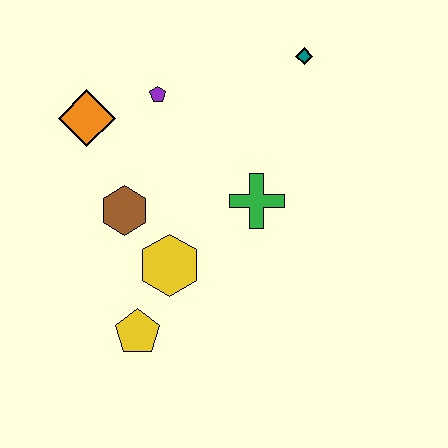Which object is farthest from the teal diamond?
The yellow pentagon is farthest from the teal diamond.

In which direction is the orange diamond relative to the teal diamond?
The orange diamond is to the left of the teal diamond.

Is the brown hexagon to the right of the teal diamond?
No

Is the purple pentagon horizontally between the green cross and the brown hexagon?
Yes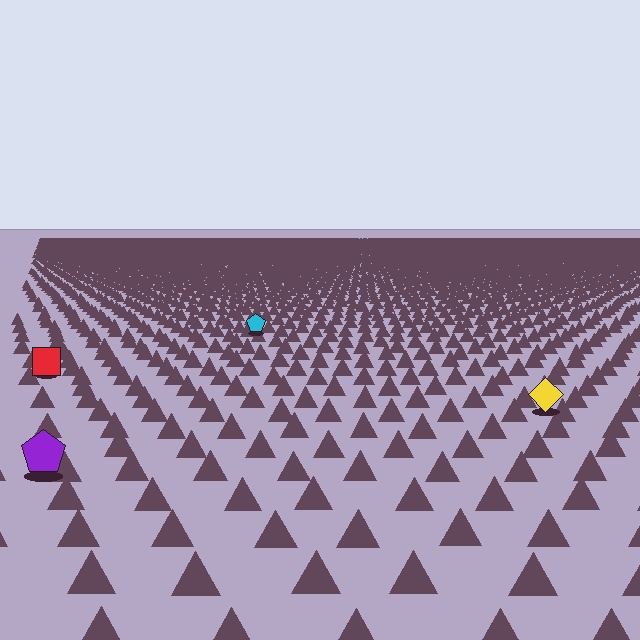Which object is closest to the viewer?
The purple pentagon is closest. The texture marks near it are larger and more spread out.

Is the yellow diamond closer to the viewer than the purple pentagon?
No. The purple pentagon is closer — you can tell from the texture gradient: the ground texture is coarser near it.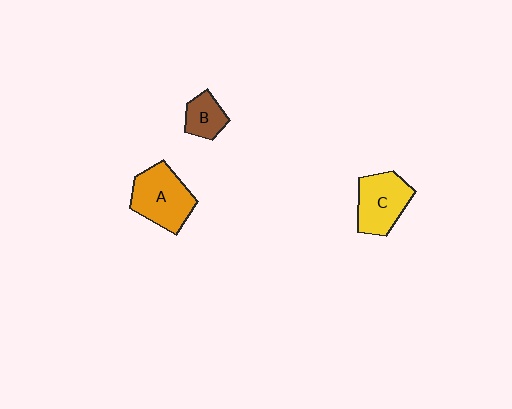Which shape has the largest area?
Shape A (orange).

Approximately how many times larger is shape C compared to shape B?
Approximately 1.8 times.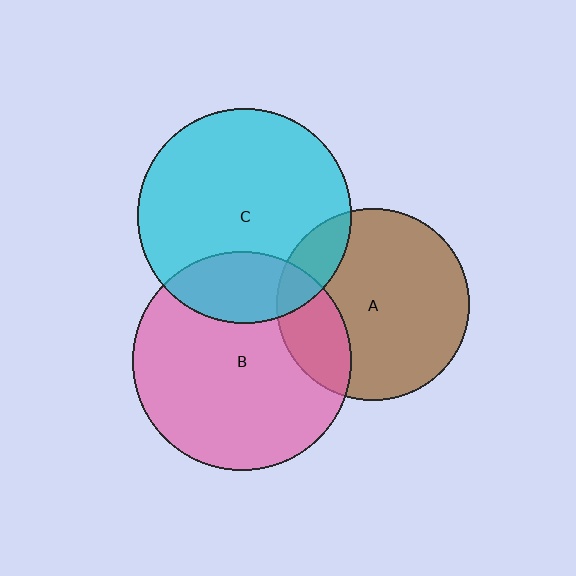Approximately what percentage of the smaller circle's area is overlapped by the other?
Approximately 15%.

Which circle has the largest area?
Circle B (pink).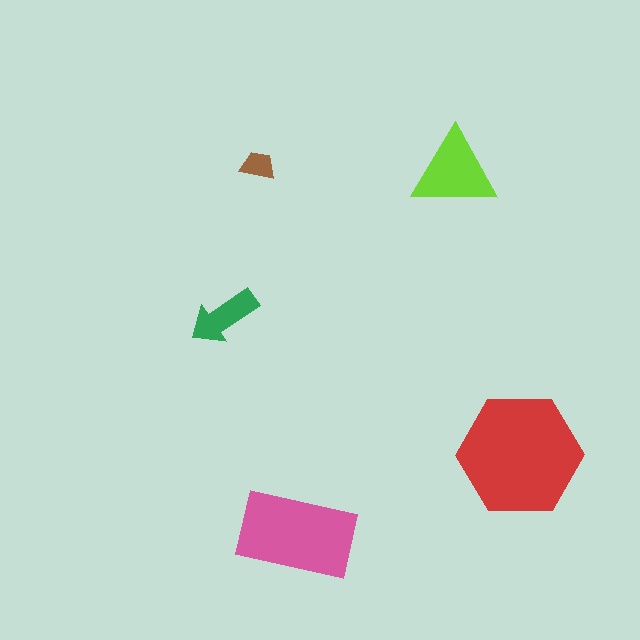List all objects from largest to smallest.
The red hexagon, the pink rectangle, the lime triangle, the green arrow, the brown trapezoid.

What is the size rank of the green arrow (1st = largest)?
4th.